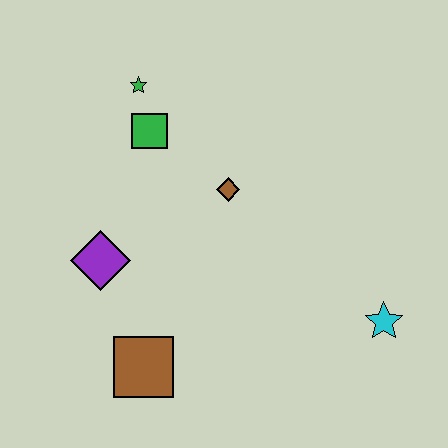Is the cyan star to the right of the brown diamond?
Yes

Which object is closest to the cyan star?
The brown diamond is closest to the cyan star.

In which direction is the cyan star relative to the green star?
The cyan star is to the right of the green star.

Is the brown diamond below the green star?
Yes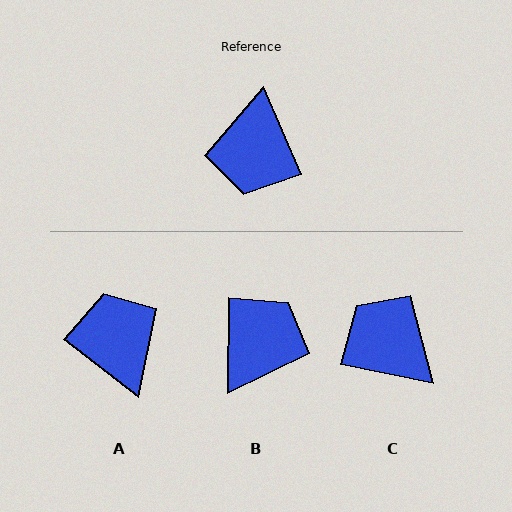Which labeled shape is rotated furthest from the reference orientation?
B, about 156 degrees away.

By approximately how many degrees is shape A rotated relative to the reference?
Approximately 151 degrees clockwise.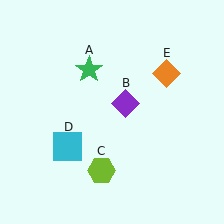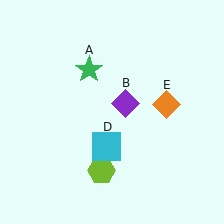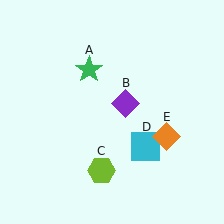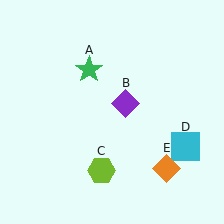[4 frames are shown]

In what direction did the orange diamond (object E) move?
The orange diamond (object E) moved down.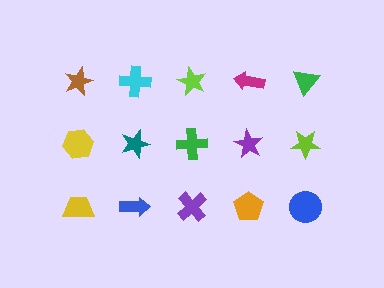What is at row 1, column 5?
A green triangle.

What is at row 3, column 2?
A blue arrow.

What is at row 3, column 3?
A purple cross.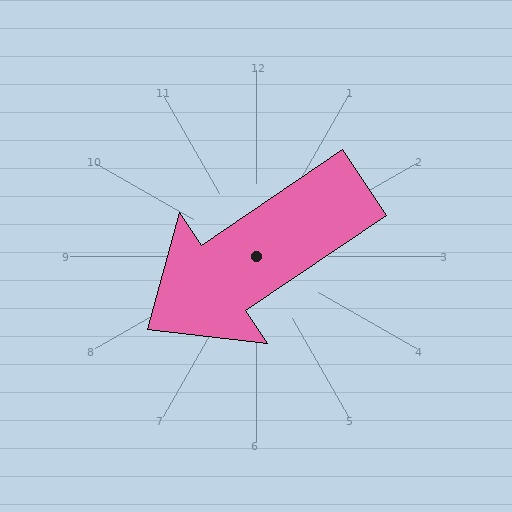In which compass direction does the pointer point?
Southwest.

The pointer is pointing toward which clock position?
Roughly 8 o'clock.